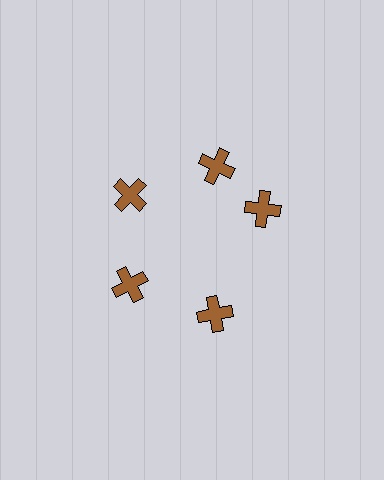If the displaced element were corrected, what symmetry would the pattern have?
It would have 5-fold rotational symmetry — the pattern would map onto itself every 72 degrees.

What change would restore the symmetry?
The symmetry would be restored by rotating it back into even spacing with its neighbors so that all 5 crosses sit at equal angles and equal distance from the center.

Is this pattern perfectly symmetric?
No. The 5 brown crosses are arranged in a ring, but one element near the 3 o'clock position is rotated out of alignment along the ring, breaking the 5-fold rotational symmetry.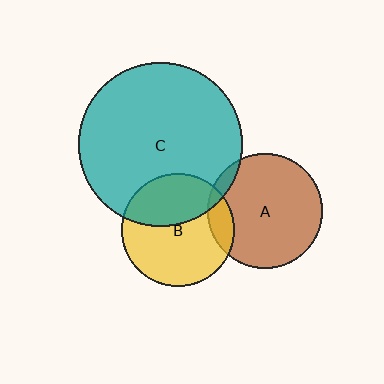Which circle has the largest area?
Circle C (teal).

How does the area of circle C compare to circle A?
Approximately 2.0 times.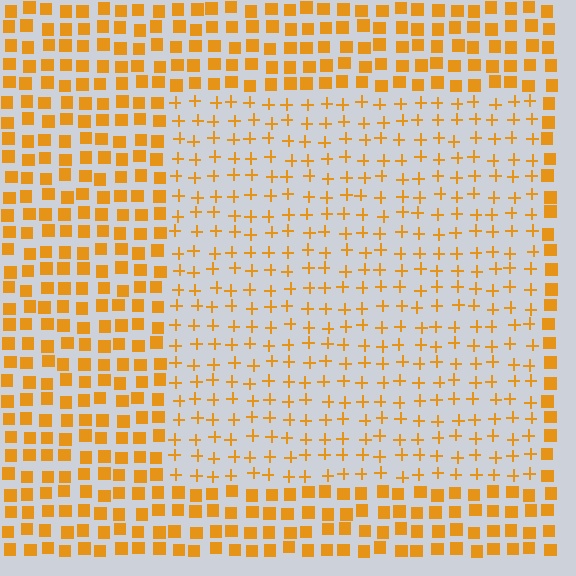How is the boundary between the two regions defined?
The boundary is defined by a change in element shape: plus signs inside vs. squares outside. All elements share the same color and spacing.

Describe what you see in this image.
The image is filled with small orange elements arranged in a uniform grid. A rectangle-shaped region contains plus signs, while the surrounding area contains squares. The boundary is defined purely by the change in element shape.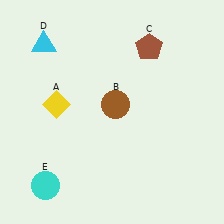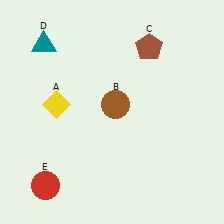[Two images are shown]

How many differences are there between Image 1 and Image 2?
There are 2 differences between the two images.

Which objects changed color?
D changed from cyan to teal. E changed from cyan to red.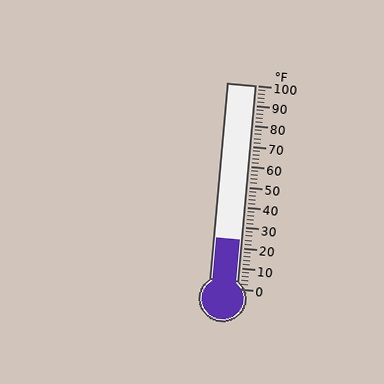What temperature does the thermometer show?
The thermometer shows approximately 24°F.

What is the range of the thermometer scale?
The thermometer scale ranges from 0°F to 100°F.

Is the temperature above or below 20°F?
The temperature is above 20°F.